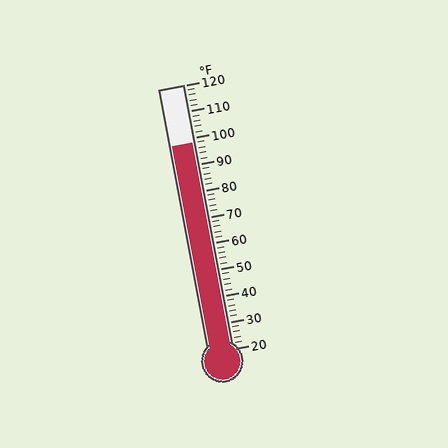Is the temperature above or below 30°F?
The temperature is above 30°F.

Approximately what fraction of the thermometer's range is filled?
The thermometer is filled to approximately 80% of its range.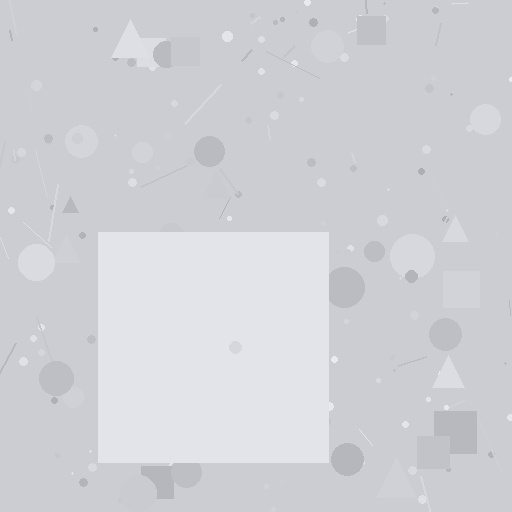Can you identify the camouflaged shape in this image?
The camouflaged shape is a square.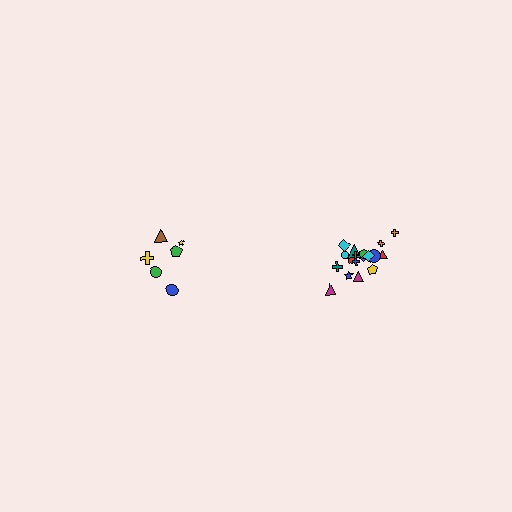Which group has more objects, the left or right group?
The right group.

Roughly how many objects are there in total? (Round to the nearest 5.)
Roughly 25 objects in total.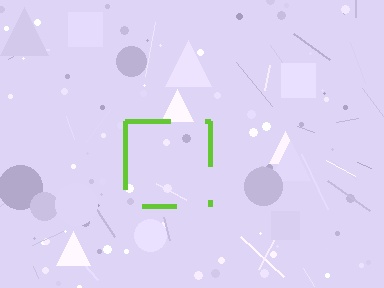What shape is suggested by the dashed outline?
The dashed outline suggests a square.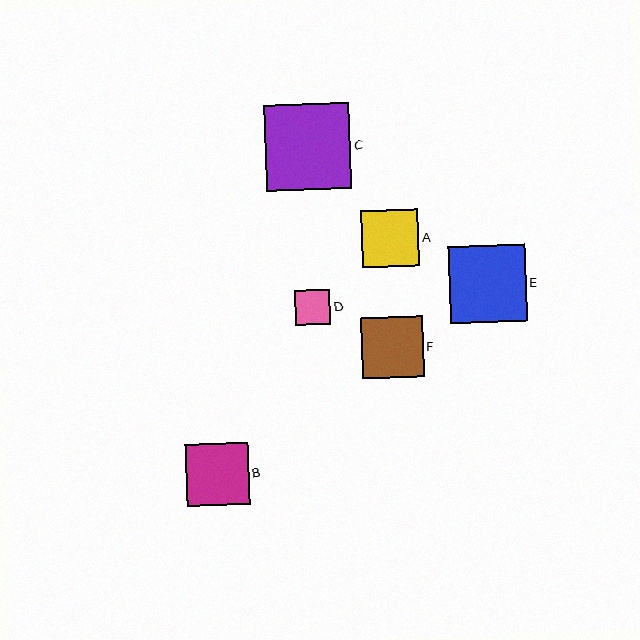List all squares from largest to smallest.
From largest to smallest: C, E, B, F, A, D.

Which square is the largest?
Square C is the largest with a size of approximately 86 pixels.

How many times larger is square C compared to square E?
Square C is approximately 1.1 times the size of square E.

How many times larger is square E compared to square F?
Square E is approximately 1.2 times the size of square F.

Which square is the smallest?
Square D is the smallest with a size of approximately 35 pixels.